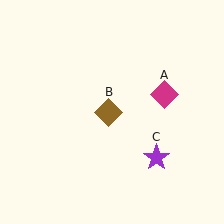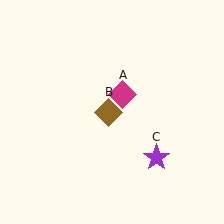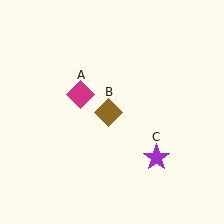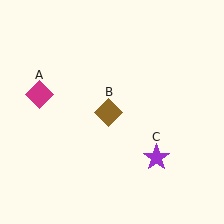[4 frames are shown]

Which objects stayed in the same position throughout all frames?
Brown diamond (object B) and purple star (object C) remained stationary.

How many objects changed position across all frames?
1 object changed position: magenta diamond (object A).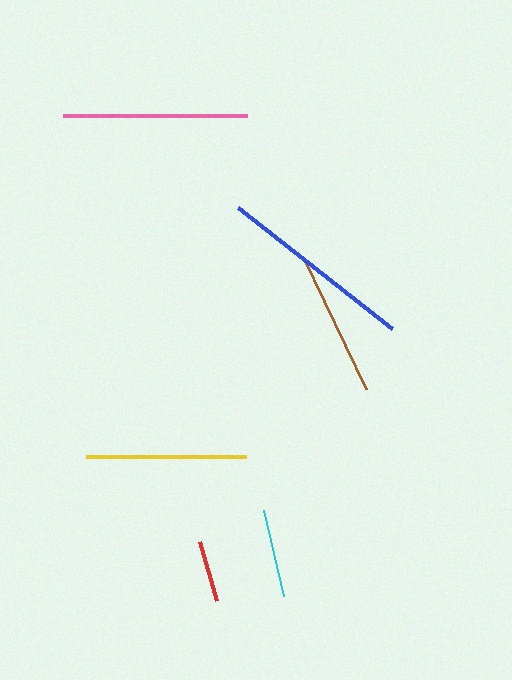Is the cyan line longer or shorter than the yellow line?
The yellow line is longer than the cyan line.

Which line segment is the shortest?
The red line is the shortest at approximately 62 pixels.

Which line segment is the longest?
The blue line is the longest at approximately 196 pixels.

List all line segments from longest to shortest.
From longest to shortest: blue, pink, yellow, brown, cyan, red.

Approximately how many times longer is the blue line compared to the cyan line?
The blue line is approximately 2.2 times the length of the cyan line.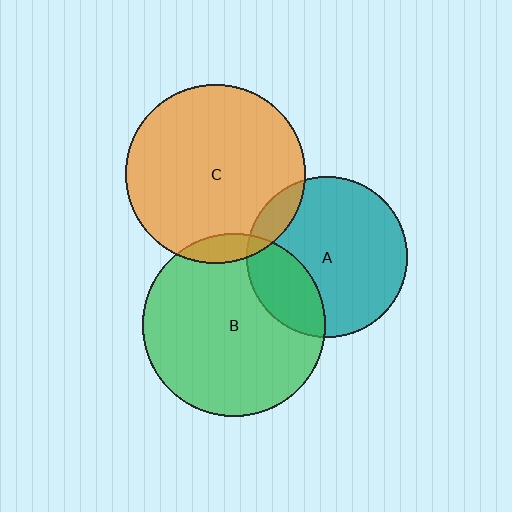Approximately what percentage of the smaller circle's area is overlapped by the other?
Approximately 10%.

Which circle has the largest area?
Circle B (green).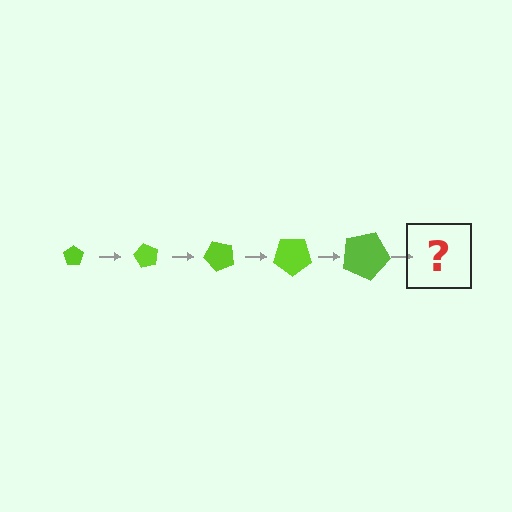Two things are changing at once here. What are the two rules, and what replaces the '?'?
The two rules are that the pentagon grows larger each step and it rotates 60 degrees each step. The '?' should be a pentagon, larger than the previous one and rotated 300 degrees from the start.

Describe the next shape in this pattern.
It should be a pentagon, larger than the previous one and rotated 300 degrees from the start.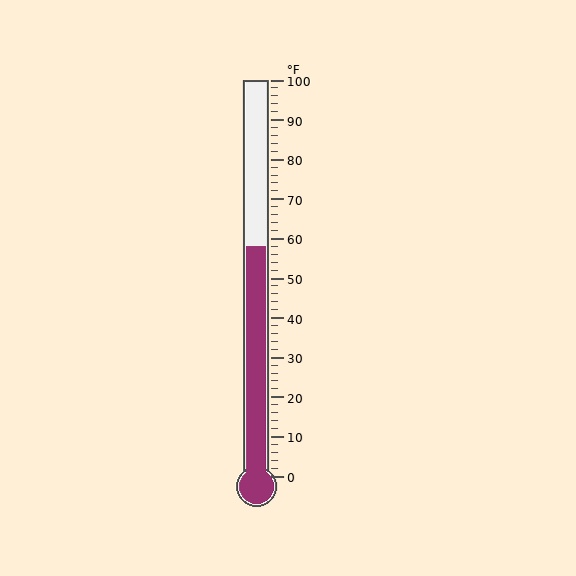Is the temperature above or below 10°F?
The temperature is above 10°F.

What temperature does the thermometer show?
The thermometer shows approximately 58°F.